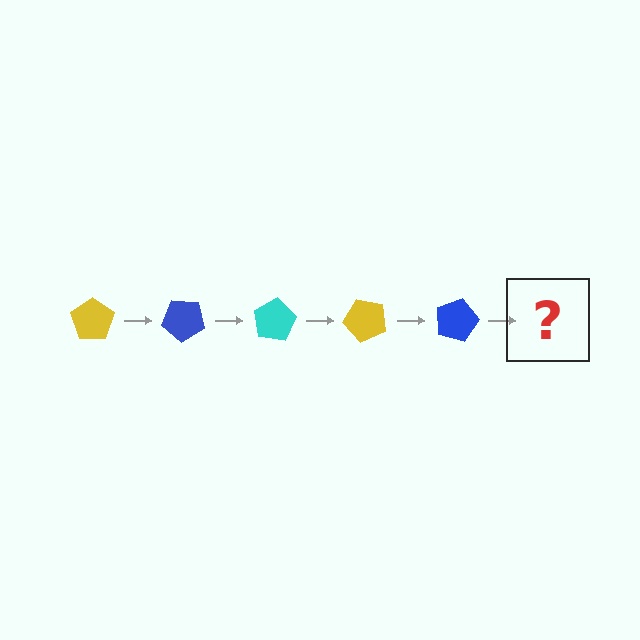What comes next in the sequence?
The next element should be a cyan pentagon, rotated 200 degrees from the start.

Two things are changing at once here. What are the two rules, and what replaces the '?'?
The two rules are that it rotates 40 degrees each step and the color cycles through yellow, blue, and cyan. The '?' should be a cyan pentagon, rotated 200 degrees from the start.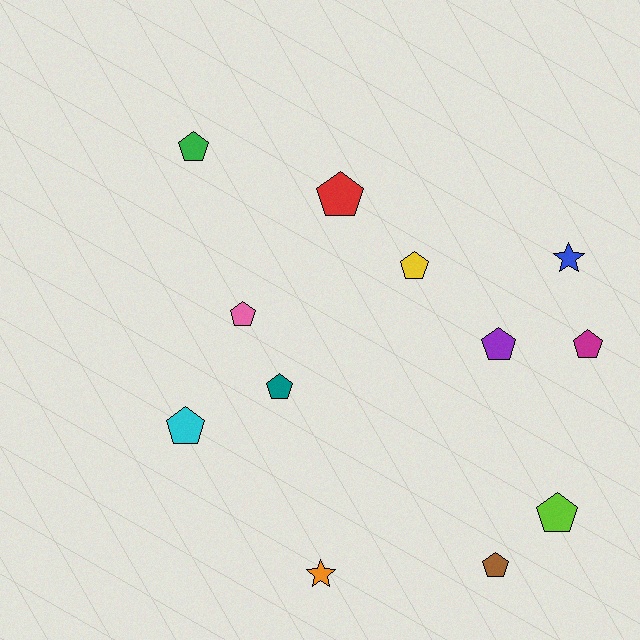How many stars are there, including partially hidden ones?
There are 2 stars.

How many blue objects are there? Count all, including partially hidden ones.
There is 1 blue object.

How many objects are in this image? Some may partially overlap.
There are 12 objects.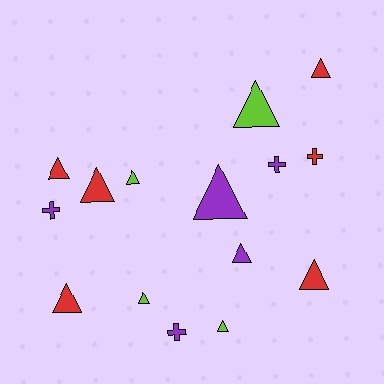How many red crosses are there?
There is 1 red cross.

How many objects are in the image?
There are 15 objects.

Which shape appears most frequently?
Triangle, with 11 objects.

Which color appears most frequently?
Red, with 6 objects.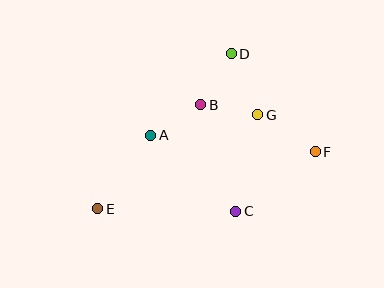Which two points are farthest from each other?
Points E and F are farthest from each other.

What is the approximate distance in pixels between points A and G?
The distance between A and G is approximately 109 pixels.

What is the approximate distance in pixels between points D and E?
The distance between D and E is approximately 205 pixels.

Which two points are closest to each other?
Points B and G are closest to each other.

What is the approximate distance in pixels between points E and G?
The distance between E and G is approximately 185 pixels.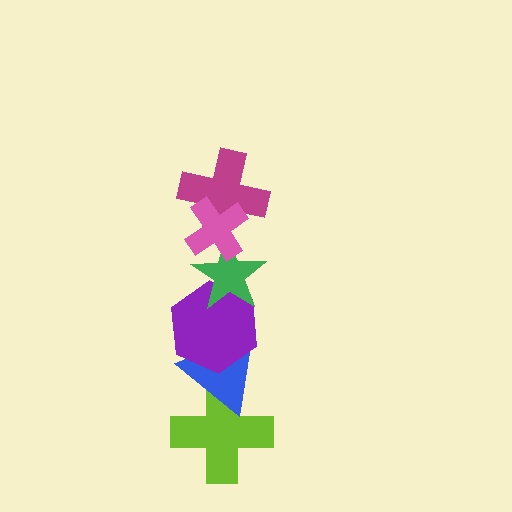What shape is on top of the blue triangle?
The purple hexagon is on top of the blue triangle.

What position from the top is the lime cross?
The lime cross is 6th from the top.